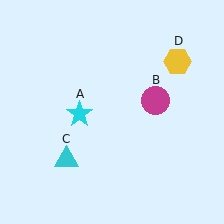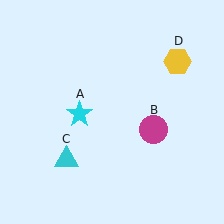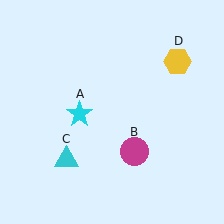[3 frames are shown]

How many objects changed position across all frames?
1 object changed position: magenta circle (object B).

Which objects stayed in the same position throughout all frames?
Cyan star (object A) and cyan triangle (object C) and yellow hexagon (object D) remained stationary.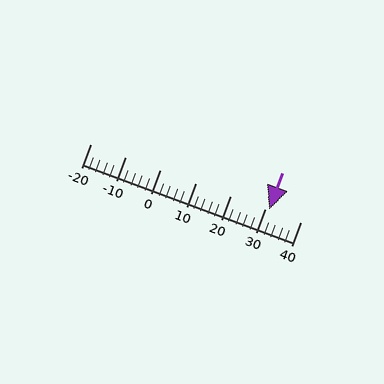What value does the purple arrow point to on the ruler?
The purple arrow points to approximately 31.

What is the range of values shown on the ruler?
The ruler shows values from -20 to 40.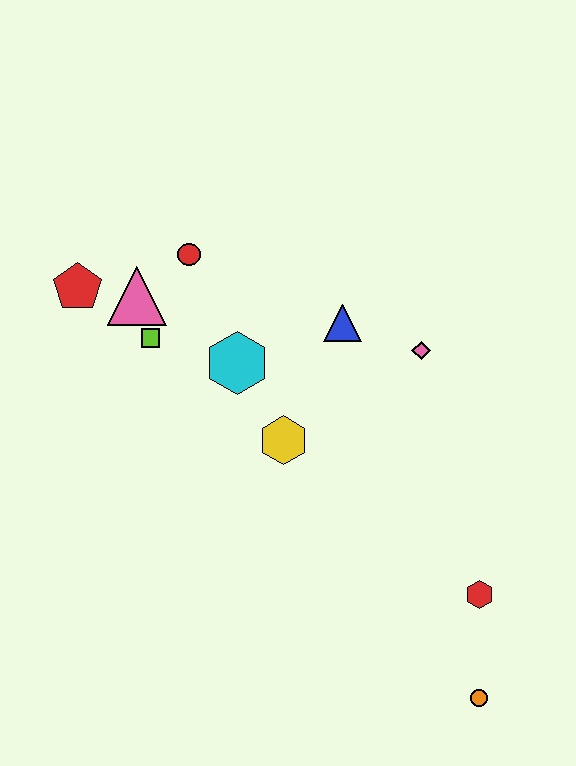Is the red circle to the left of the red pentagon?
No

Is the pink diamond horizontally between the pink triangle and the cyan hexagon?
No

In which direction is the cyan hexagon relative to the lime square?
The cyan hexagon is to the right of the lime square.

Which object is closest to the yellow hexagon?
The cyan hexagon is closest to the yellow hexagon.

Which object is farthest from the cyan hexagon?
The orange circle is farthest from the cyan hexagon.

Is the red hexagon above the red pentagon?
No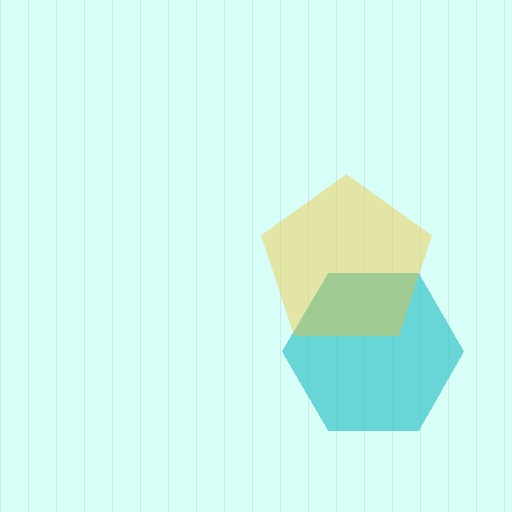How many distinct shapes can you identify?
There are 2 distinct shapes: a cyan hexagon, a yellow pentagon.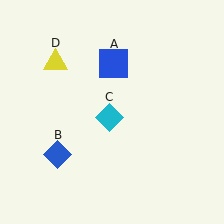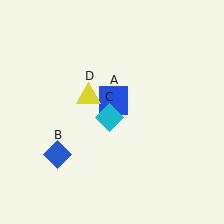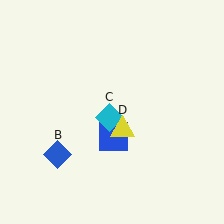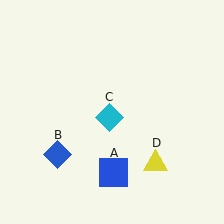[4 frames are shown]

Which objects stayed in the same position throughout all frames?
Blue diamond (object B) and cyan diamond (object C) remained stationary.